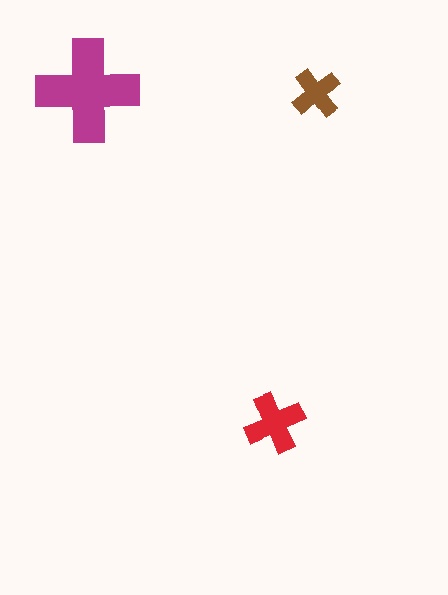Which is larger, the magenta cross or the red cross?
The magenta one.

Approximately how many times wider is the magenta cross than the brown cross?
About 2 times wider.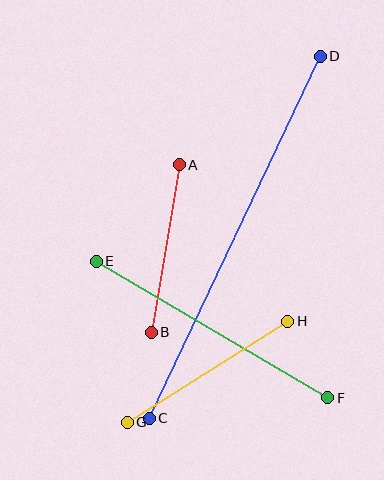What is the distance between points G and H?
The distance is approximately 190 pixels.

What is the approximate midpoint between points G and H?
The midpoint is at approximately (208, 372) pixels.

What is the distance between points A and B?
The distance is approximately 170 pixels.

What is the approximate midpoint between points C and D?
The midpoint is at approximately (235, 237) pixels.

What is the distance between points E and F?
The distance is approximately 269 pixels.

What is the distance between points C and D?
The distance is approximately 400 pixels.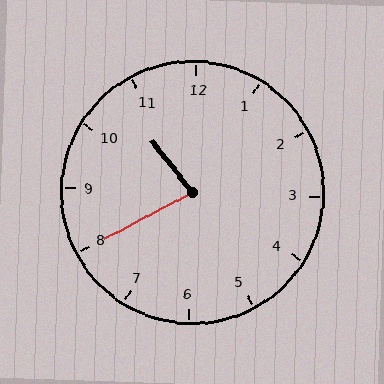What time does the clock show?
10:40.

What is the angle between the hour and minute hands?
Approximately 80 degrees.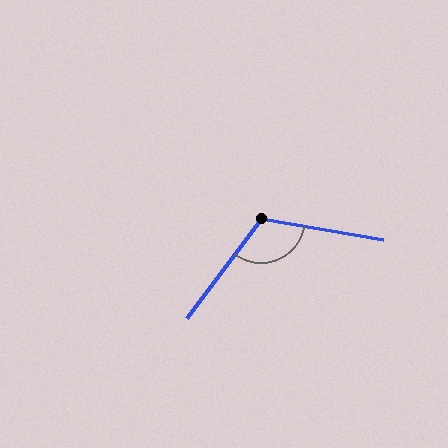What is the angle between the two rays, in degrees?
Approximately 117 degrees.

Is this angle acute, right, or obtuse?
It is obtuse.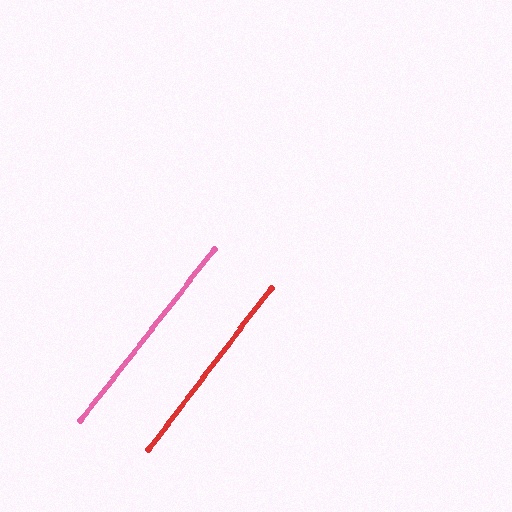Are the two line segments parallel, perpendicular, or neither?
Parallel — their directions differ by only 0.9°.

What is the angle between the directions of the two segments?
Approximately 1 degree.